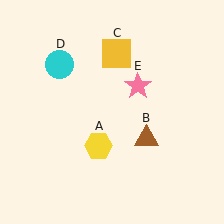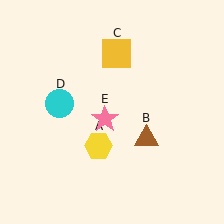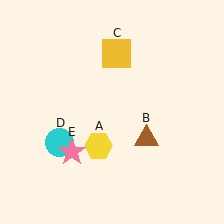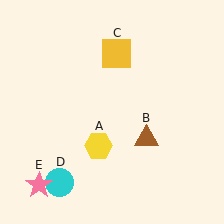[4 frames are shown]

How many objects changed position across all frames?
2 objects changed position: cyan circle (object D), pink star (object E).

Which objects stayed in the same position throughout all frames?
Yellow hexagon (object A) and brown triangle (object B) and yellow square (object C) remained stationary.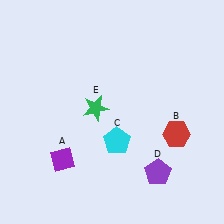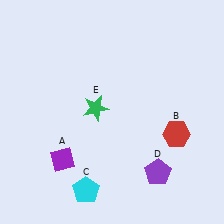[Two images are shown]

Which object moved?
The cyan pentagon (C) moved down.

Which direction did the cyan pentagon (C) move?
The cyan pentagon (C) moved down.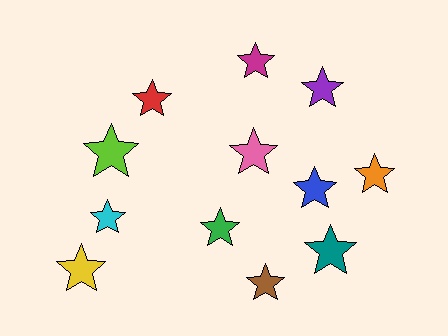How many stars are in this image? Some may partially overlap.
There are 12 stars.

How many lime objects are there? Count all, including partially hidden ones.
There is 1 lime object.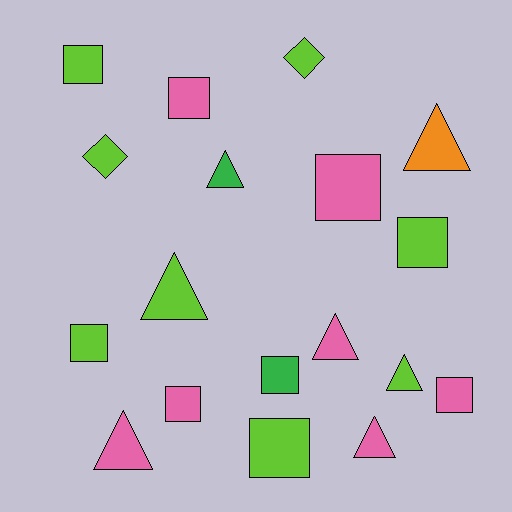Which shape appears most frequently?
Square, with 9 objects.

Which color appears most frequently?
Lime, with 8 objects.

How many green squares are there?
There is 1 green square.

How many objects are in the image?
There are 18 objects.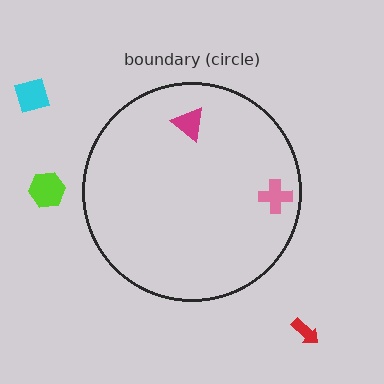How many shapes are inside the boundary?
2 inside, 3 outside.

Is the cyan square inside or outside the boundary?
Outside.